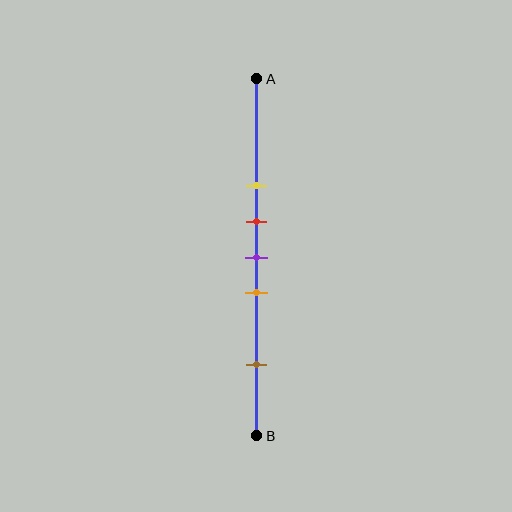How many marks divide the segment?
There are 5 marks dividing the segment.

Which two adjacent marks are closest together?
The red and purple marks are the closest adjacent pair.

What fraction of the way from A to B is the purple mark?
The purple mark is approximately 50% (0.5) of the way from A to B.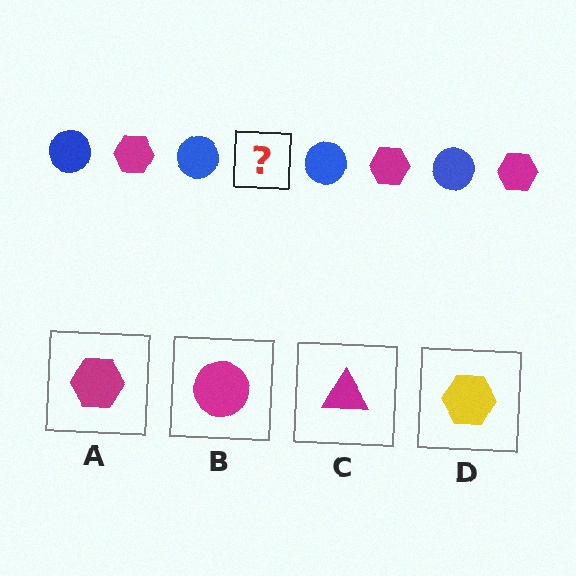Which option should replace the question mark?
Option A.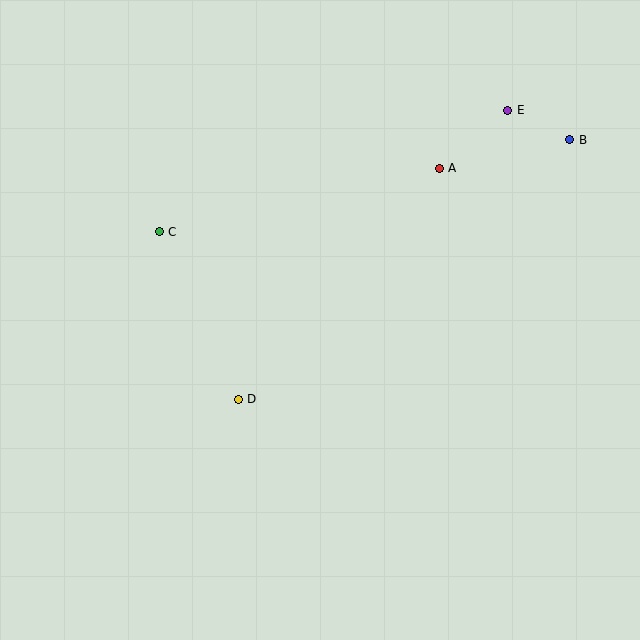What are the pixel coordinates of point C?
Point C is at (159, 232).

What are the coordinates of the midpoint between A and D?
The midpoint between A and D is at (339, 284).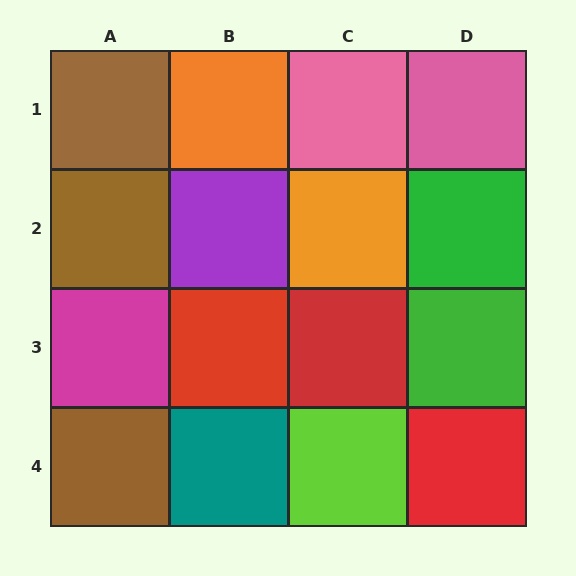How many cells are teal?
1 cell is teal.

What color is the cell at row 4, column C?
Lime.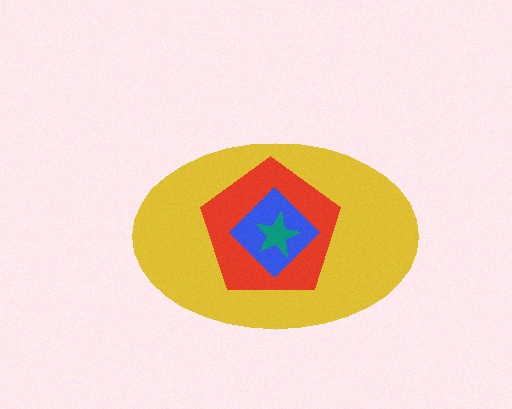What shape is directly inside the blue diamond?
The teal star.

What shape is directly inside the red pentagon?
The blue diamond.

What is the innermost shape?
The teal star.